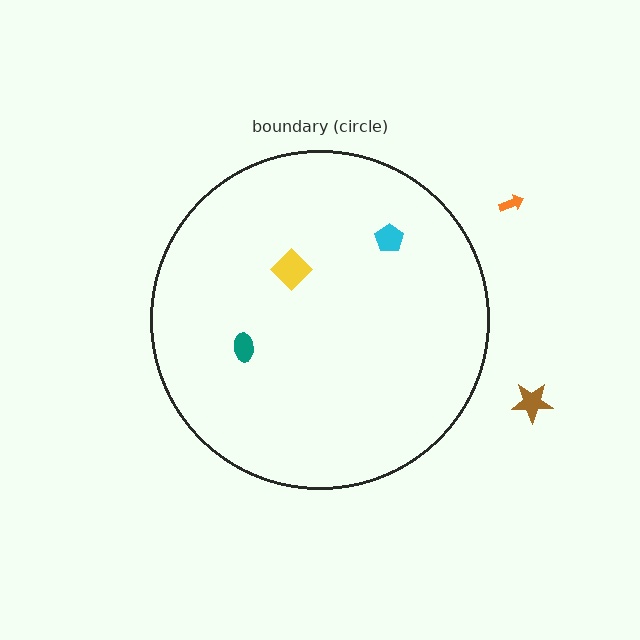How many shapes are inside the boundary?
3 inside, 2 outside.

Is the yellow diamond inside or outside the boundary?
Inside.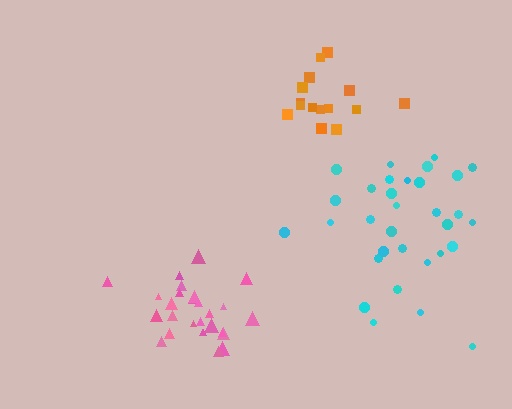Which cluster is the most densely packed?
Pink.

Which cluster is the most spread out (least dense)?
Cyan.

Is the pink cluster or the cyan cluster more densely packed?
Pink.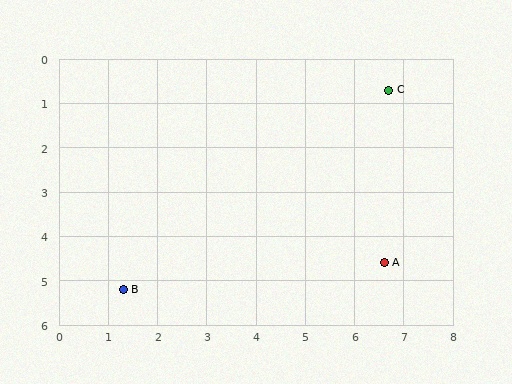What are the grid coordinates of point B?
Point B is at approximately (1.3, 5.2).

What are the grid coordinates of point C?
Point C is at approximately (6.7, 0.7).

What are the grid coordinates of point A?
Point A is at approximately (6.6, 4.6).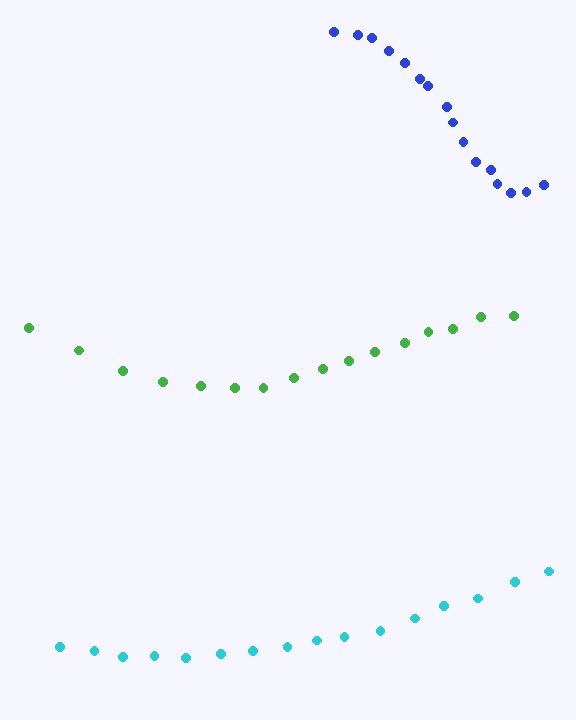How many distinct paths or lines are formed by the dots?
There are 3 distinct paths.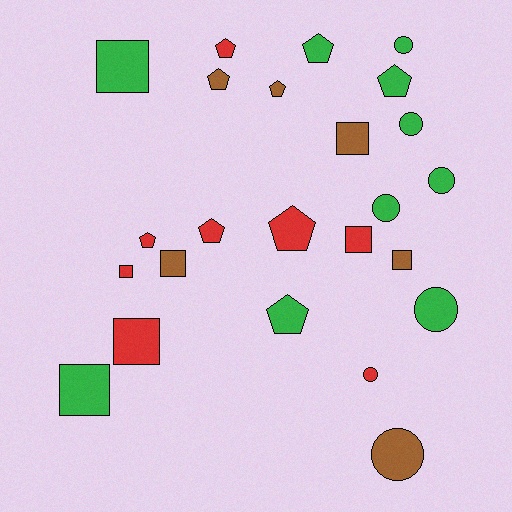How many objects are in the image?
There are 24 objects.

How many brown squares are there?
There are 3 brown squares.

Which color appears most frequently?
Green, with 10 objects.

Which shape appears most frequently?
Pentagon, with 9 objects.